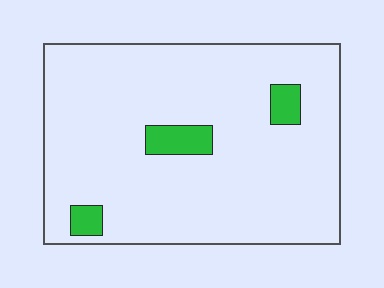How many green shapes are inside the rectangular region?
3.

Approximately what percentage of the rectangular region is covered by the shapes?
Approximately 5%.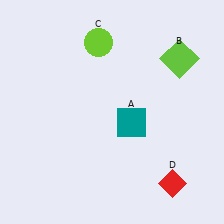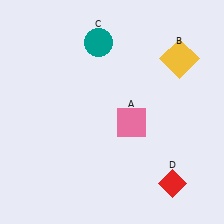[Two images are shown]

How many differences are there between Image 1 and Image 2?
There are 3 differences between the two images.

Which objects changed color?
A changed from teal to pink. B changed from lime to yellow. C changed from lime to teal.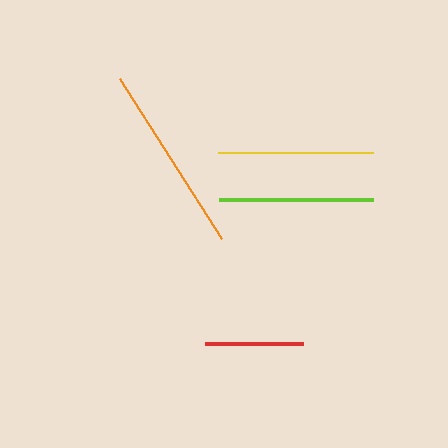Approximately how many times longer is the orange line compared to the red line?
The orange line is approximately 1.9 times the length of the red line.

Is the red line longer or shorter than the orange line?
The orange line is longer than the red line.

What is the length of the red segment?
The red segment is approximately 98 pixels long.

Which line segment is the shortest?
The red line is the shortest at approximately 98 pixels.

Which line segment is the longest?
The orange line is the longest at approximately 189 pixels.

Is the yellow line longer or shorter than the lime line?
The yellow line is longer than the lime line.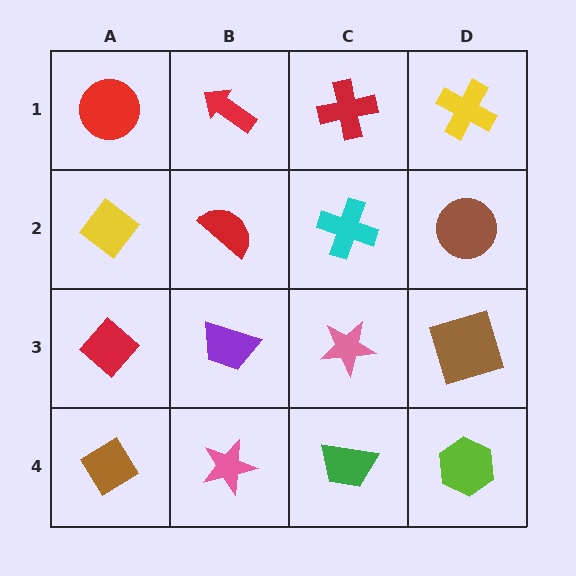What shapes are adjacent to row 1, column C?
A cyan cross (row 2, column C), a red arrow (row 1, column B), a yellow cross (row 1, column D).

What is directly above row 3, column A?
A yellow diamond.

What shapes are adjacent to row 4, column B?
A purple trapezoid (row 3, column B), a brown diamond (row 4, column A), a green trapezoid (row 4, column C).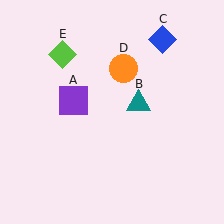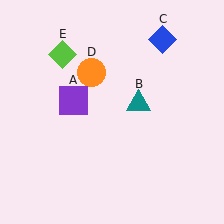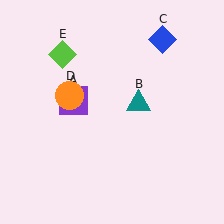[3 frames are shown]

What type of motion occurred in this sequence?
The orange circle (object D) rotated counterclockwise around the center of the scene.